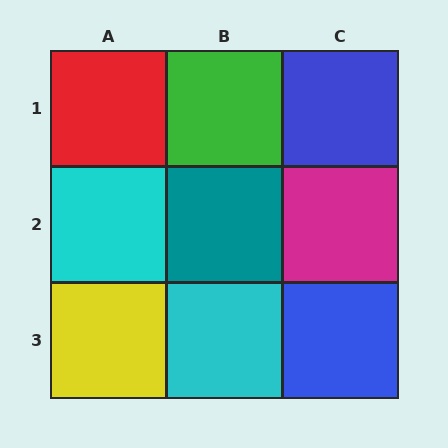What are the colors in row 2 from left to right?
Cyan, teal, magenta.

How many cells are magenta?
1 cell is magenta.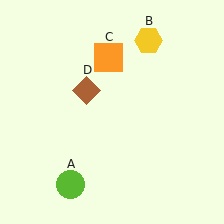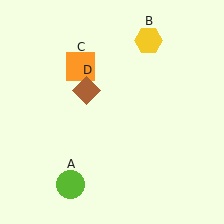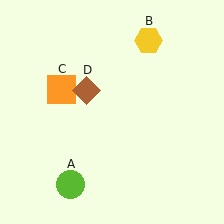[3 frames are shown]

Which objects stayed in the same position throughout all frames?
Lime circle (object A) and yellow hexagon (object B) and brown diamond (object D) remained stationary.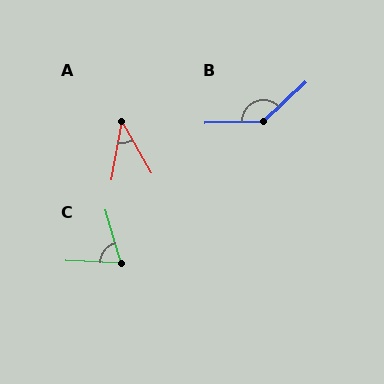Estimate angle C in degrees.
Approximately 71 degrees.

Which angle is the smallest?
A, at approximately 40 degrees.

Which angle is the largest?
B, at approximately 139 degrees.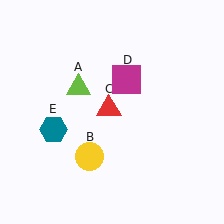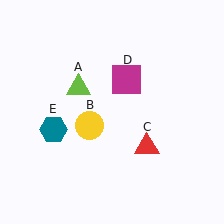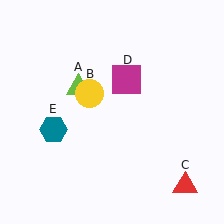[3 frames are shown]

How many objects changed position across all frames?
2 objects changed position: yellow circle (object B), red triangle (object C).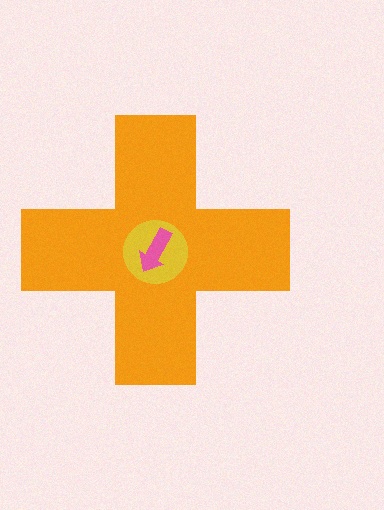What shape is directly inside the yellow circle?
The pink arrow.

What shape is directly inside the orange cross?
The yellow circle.